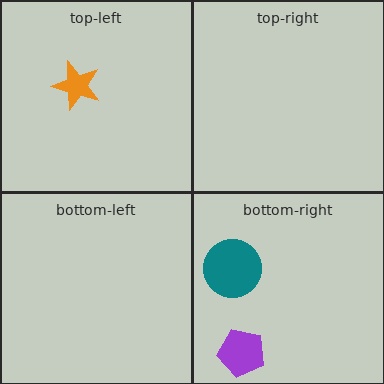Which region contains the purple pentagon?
The bottom-right region.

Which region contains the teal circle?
The bottom-right region.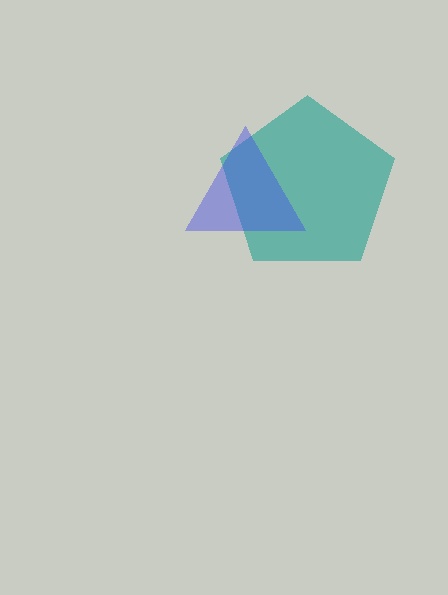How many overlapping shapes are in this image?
There are 2 overlapping shapes in the image.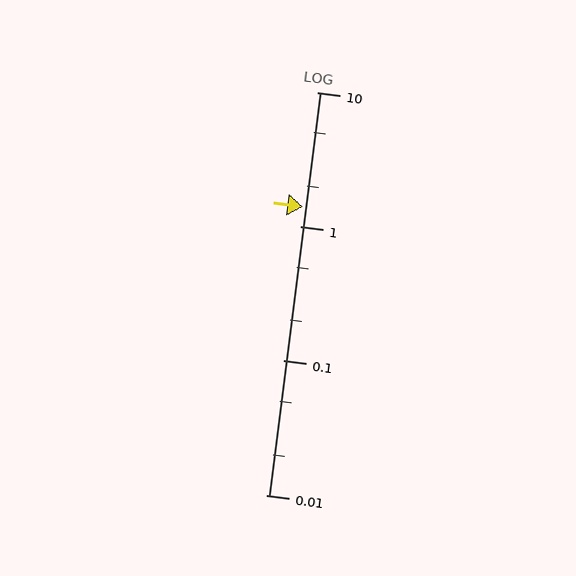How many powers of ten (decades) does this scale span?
The scale spans 3 decades, from 0.01 to 10.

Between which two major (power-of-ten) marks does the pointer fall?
The pointer is between 1 and 10.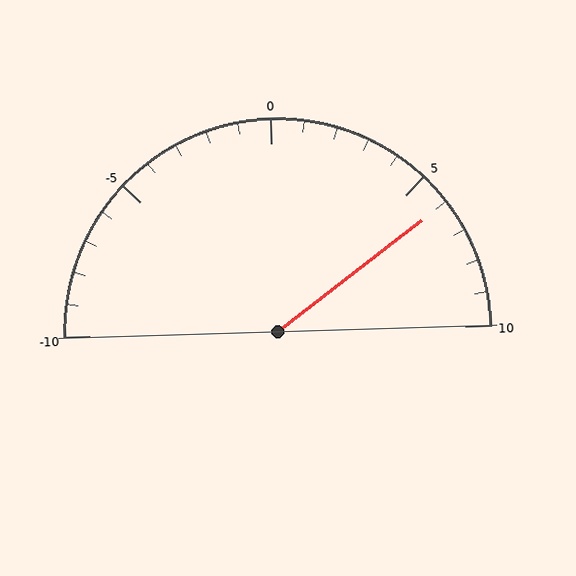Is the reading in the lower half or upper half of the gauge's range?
The reading is in the upper half of the range (-10 to 10).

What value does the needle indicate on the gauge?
The needle indicates approximately 6.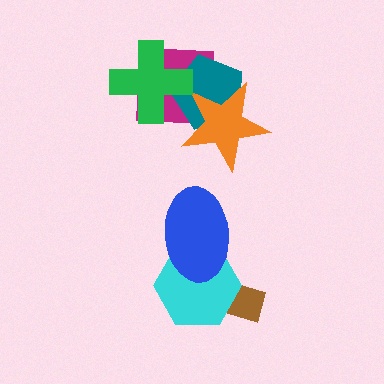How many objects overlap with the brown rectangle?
1 object overlaps with the brown rectangle.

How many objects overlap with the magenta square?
3 objects overlap with the magenta square.